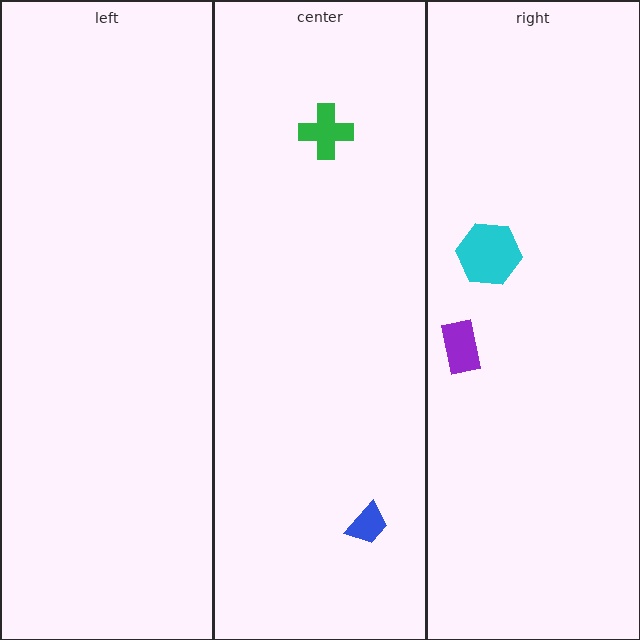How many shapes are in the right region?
2.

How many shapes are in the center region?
2.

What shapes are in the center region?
The blue trapezoid, the green cross.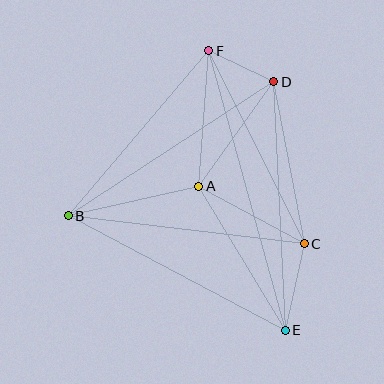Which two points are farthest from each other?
Points E and F are farthest from each other.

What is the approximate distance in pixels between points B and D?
The distance between B and D is approximately 245 pixels.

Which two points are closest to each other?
Points D and F are closest to each other.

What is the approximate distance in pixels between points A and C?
The distance between A and C is approximately 120 pixels.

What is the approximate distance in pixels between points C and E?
The distance between C and E is approximately 88 pixels.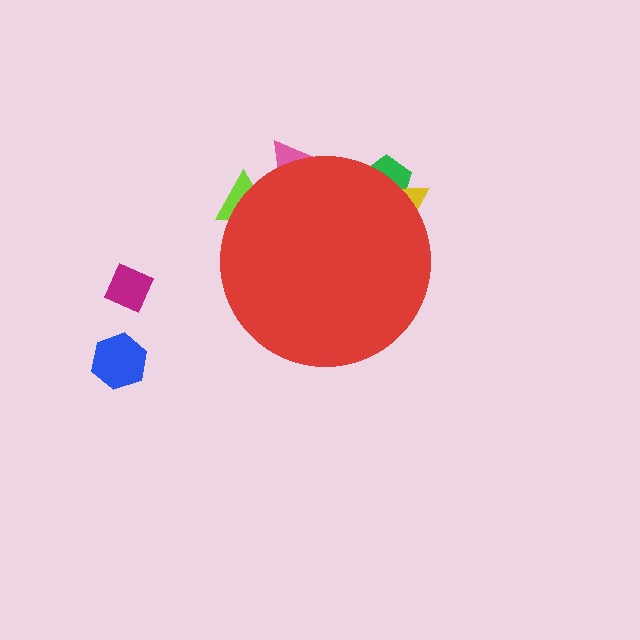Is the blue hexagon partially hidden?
No, the blue hexagon is fully visible.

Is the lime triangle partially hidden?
Yes, the lime triangle is partially hidden behind the red circle.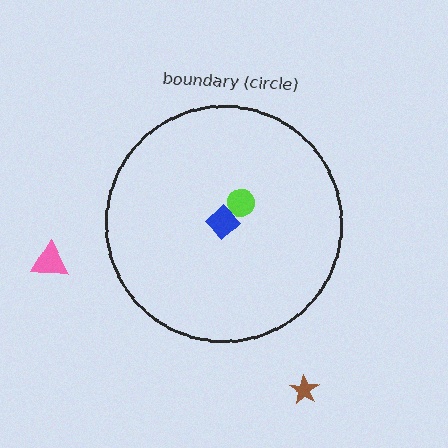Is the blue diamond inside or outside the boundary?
Inside.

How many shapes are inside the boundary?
2 inside, 2 outside.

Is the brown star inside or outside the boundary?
Outside.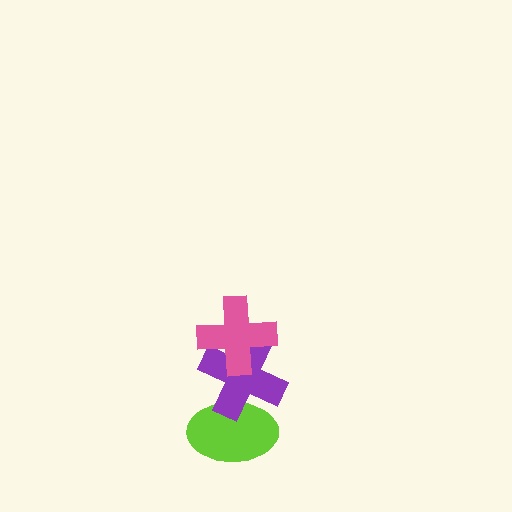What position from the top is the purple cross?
The purple cross is 2nd from the top.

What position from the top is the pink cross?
The pink cross is 1st from the top.